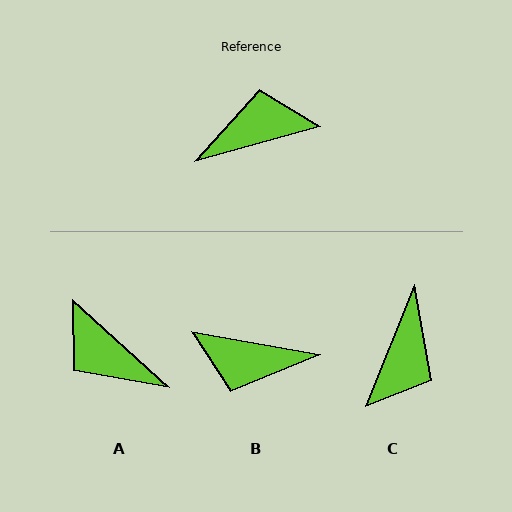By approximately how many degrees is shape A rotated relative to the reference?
Approximately 123 degrees counter-clockwise.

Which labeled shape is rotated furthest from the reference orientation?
B, about 155 degrees away.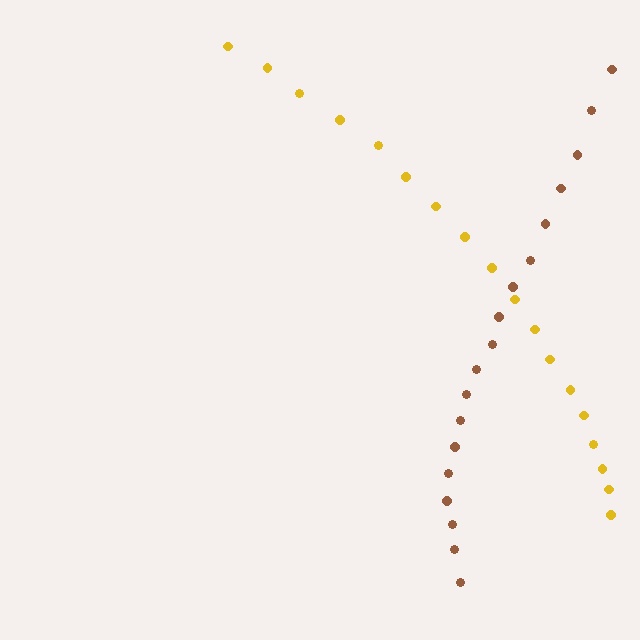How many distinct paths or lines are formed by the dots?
There are 2 distinct paths.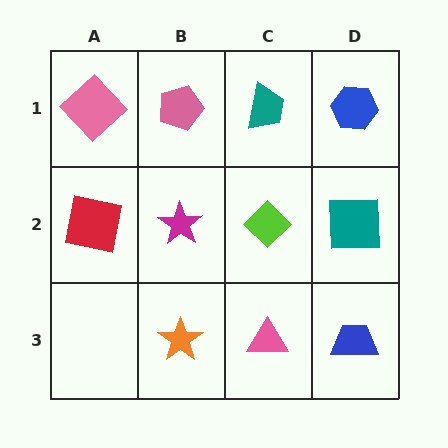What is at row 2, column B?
A magenta star.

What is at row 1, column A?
A pink diamond.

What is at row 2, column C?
A lime diamond.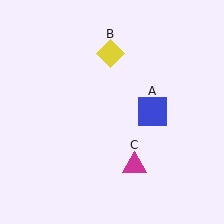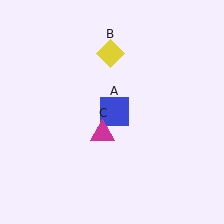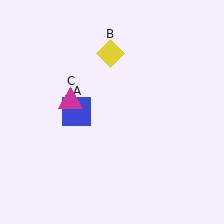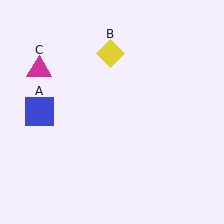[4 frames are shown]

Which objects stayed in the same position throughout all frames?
Yellow diamond (object B) remained stationary.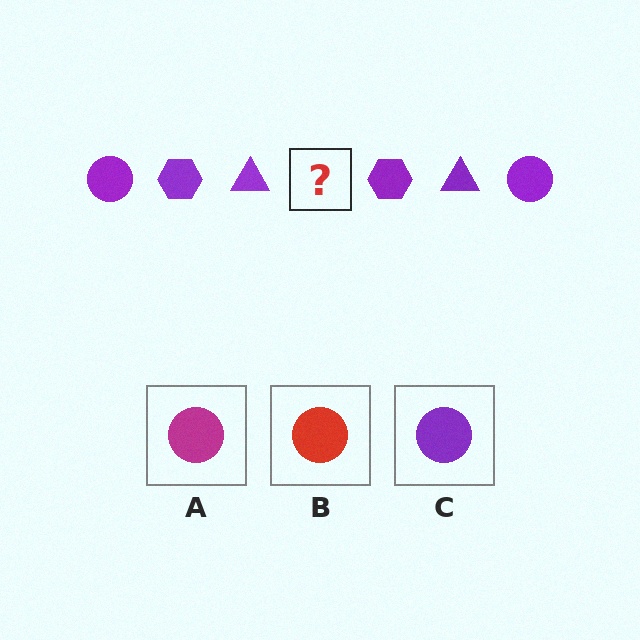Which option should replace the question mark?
Option C.